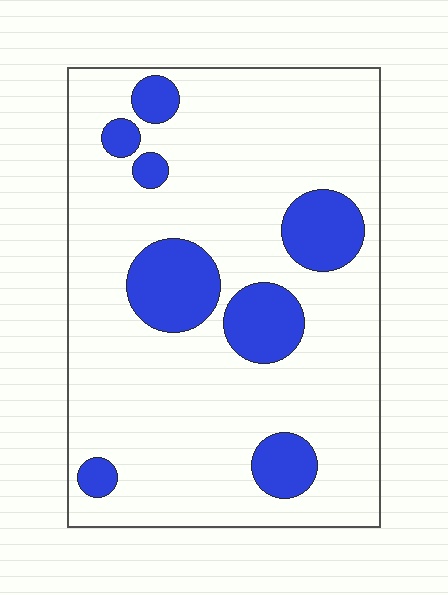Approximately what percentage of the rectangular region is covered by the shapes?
Approximately 20%.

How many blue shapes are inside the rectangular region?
8.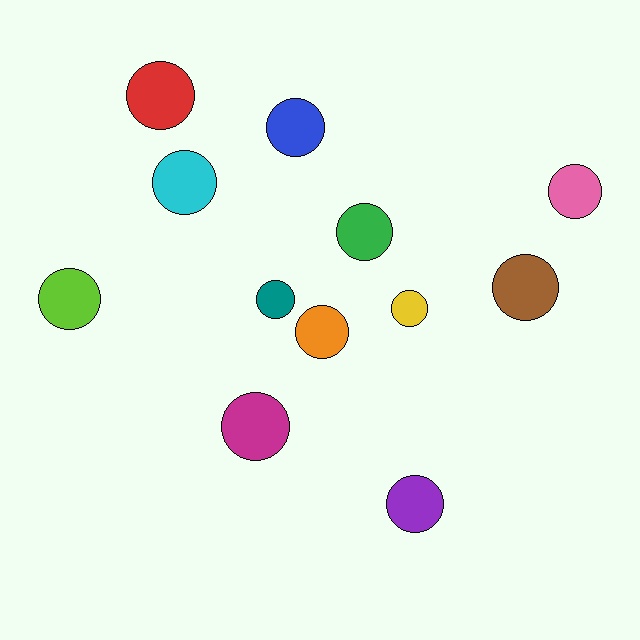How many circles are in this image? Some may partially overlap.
There are 12 circles.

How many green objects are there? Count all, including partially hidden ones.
There is 1 green object.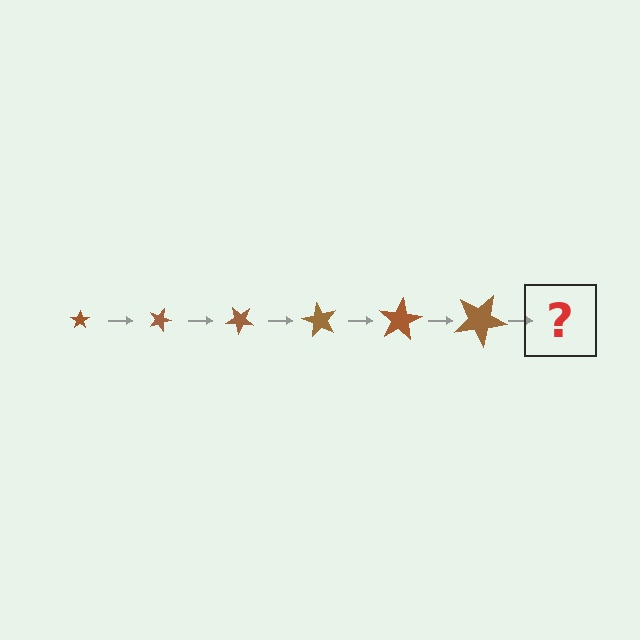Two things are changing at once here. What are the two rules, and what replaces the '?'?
The two rules are that the star grows larger each step and it rotates 20 degrees each step. The '?' should be a star, larger than the previous one and rotated 120 degrees from the start.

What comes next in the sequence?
The next element should be a star, larger than the previous one and rotated 120 degrees from the start.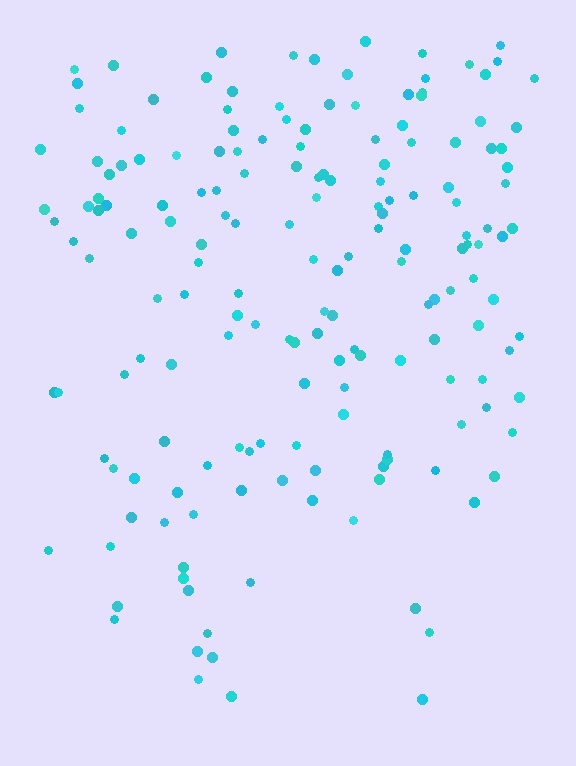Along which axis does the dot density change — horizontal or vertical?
Vertical.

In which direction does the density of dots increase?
From bottom to top, with the top side densest.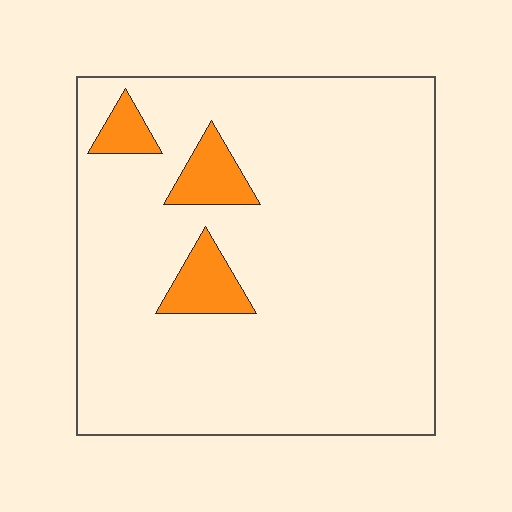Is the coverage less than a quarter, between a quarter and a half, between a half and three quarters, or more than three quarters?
Less than a quarter.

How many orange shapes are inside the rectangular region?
3.